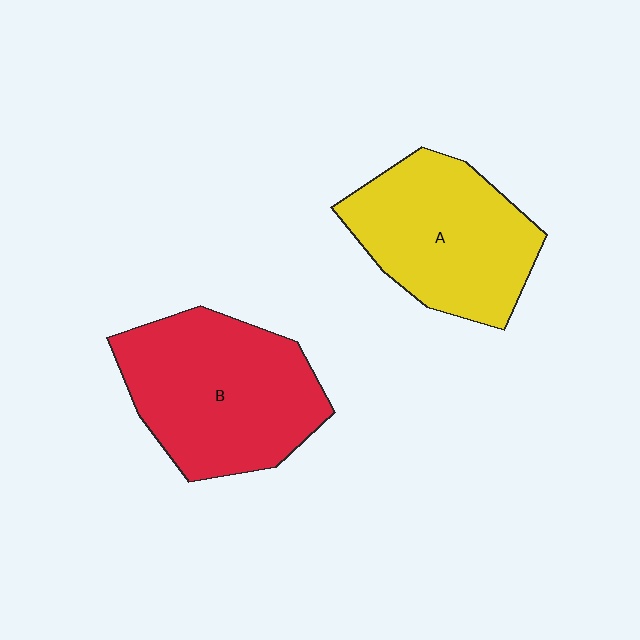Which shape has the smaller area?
Shape A (yellow).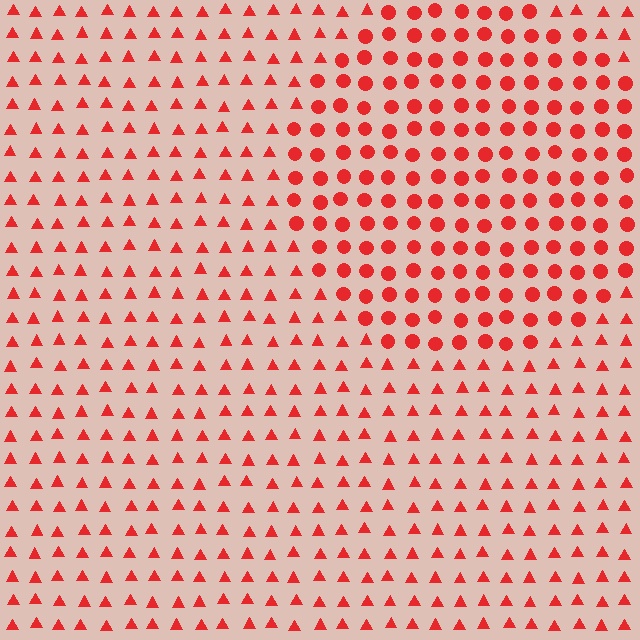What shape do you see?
I see a circle.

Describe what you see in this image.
The image is filled with small red elements arranged in a uniform grid. A circle-shaped region contains circles, while the surrounding area contains triangles. The boundary is defined purely by the change in element shape.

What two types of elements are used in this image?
The image uses circles inside the circle region and triangles outside it.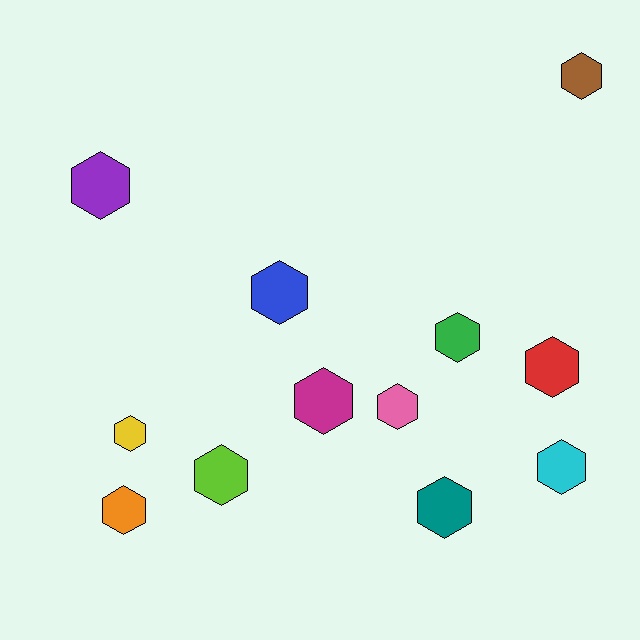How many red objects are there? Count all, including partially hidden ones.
There is 1 red object.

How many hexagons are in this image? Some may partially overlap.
There are 12 hexagons.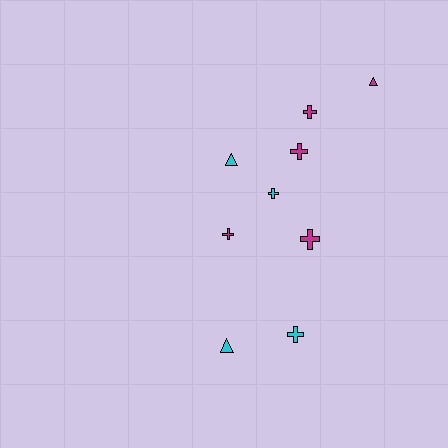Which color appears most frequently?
Magenta, with 5 objects.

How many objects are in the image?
There are 9 objects.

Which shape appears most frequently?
Cross, with 6 objects.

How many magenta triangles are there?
There is 1 magenta triangle.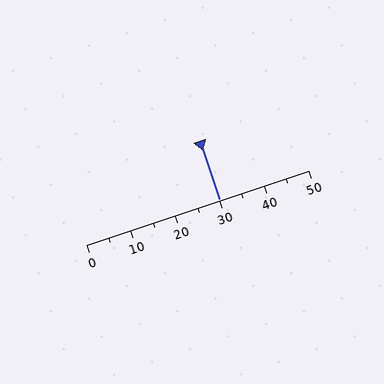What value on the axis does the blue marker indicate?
The marker indicates approximately 30.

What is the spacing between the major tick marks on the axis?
The major ticks are spaced 10 apart.